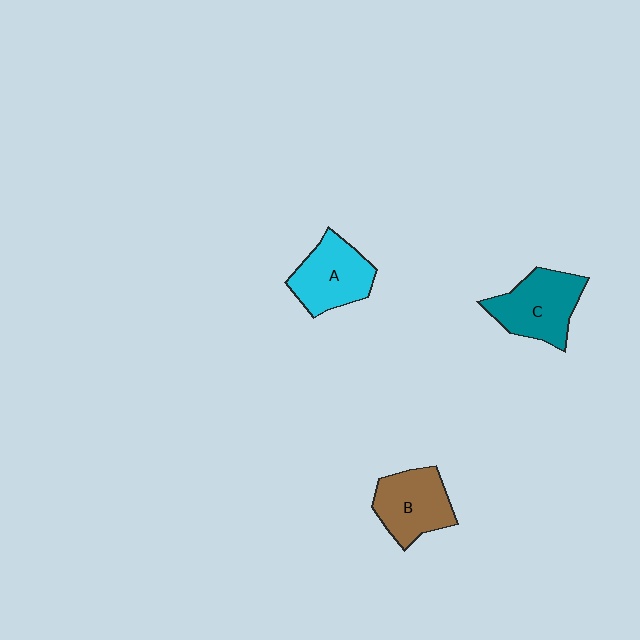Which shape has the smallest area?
Shape B (brown).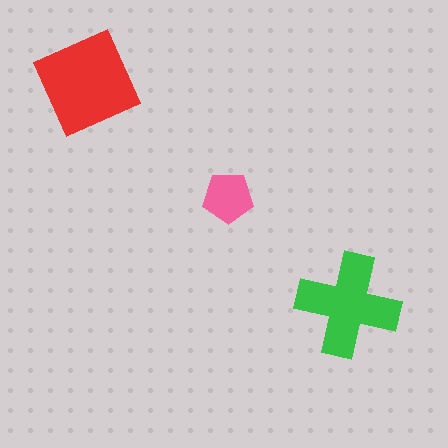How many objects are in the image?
There are 3 objects in the image.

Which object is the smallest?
The pink pentagon.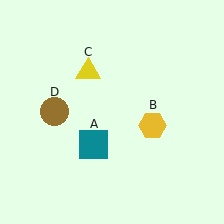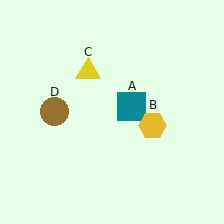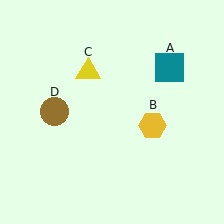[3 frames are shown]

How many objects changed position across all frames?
1 object changed position: teal square (object A).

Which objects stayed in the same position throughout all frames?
Yellow hexagon (object B) and yellow triangle (object C) and brown circle (object D) remained stationary.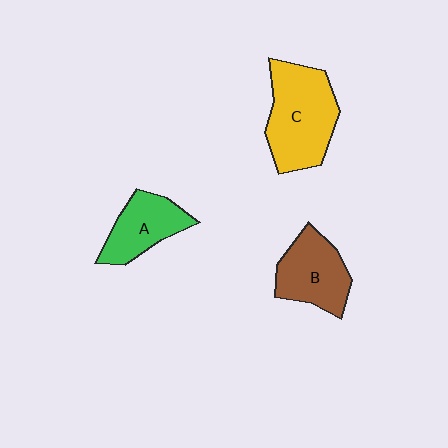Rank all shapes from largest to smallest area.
From largest to smallest: C (yellow), B (brown), A (green).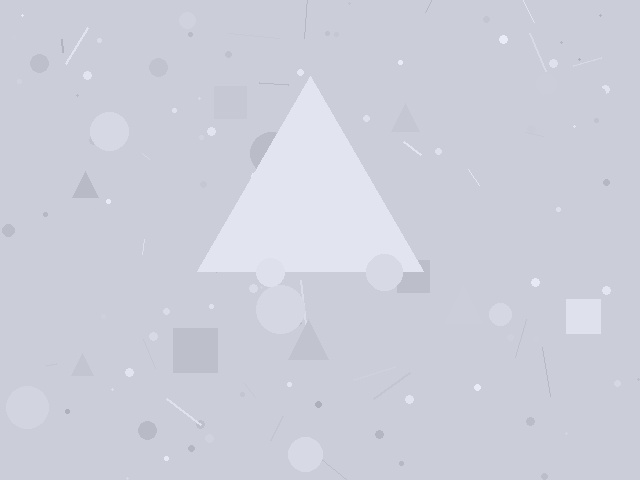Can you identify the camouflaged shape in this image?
The camouflaged shape is a triangle.